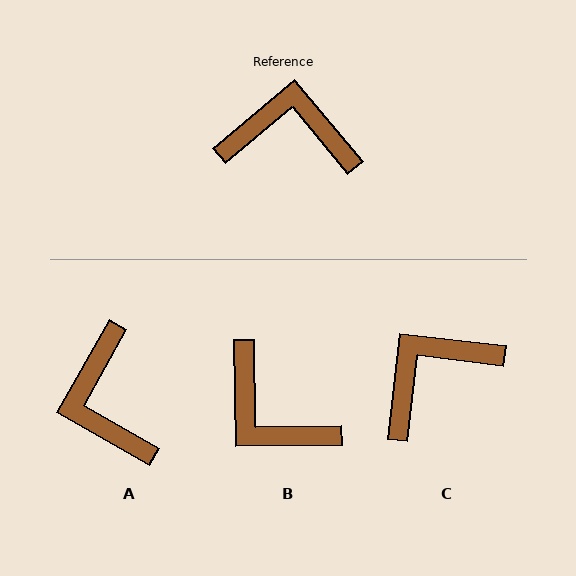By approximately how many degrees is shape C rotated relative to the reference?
Approximately 43 degrees counter-clockwise.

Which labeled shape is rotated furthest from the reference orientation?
B, about 141 degrees away.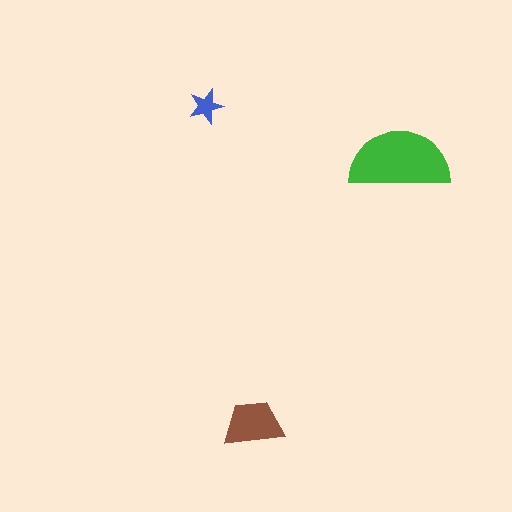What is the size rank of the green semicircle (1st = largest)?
1st.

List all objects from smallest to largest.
The blue star, the brown trapezoid, the green semicircle.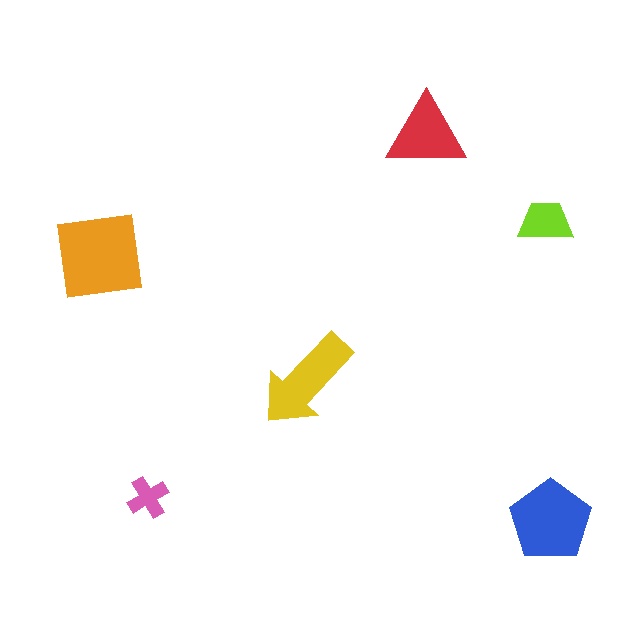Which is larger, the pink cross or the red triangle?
The red triangle.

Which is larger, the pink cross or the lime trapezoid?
The lime trapezoid.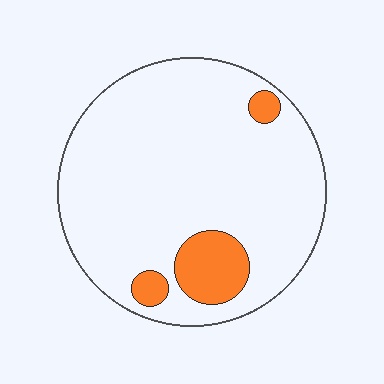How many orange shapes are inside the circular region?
3.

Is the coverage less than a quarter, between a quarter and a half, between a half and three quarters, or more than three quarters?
Less than a quarter.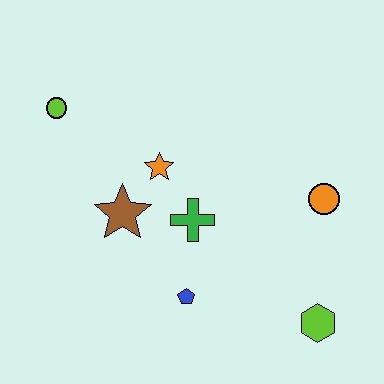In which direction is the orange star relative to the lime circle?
The orange star is to the right of the lime circle.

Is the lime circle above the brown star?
Yes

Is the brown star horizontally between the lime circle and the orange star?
Yes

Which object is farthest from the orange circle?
The lime circle is farthest from the orange circle.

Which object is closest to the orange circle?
The lime hexagon is closest to the orange circle.